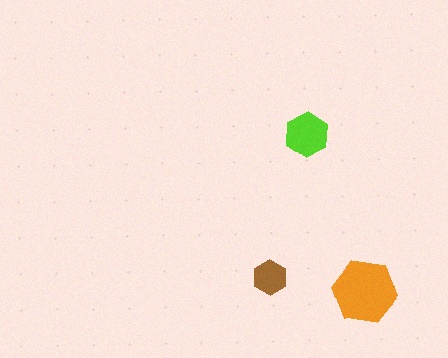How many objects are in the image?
There are 3 objects in the image.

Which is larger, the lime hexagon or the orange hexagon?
The orange one.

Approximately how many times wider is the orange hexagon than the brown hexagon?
About 2 times wider.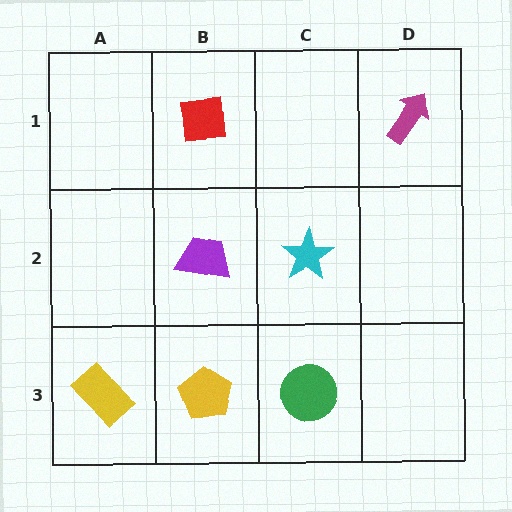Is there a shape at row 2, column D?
No, that cell is empty.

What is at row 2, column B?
A purple trapezoid.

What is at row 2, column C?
A cyan star.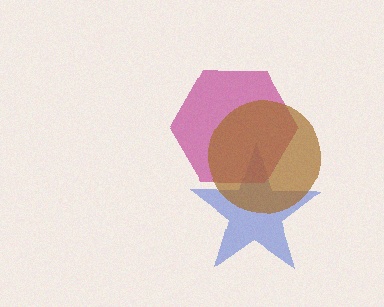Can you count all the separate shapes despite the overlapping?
Yes, there are 3 separate shapes.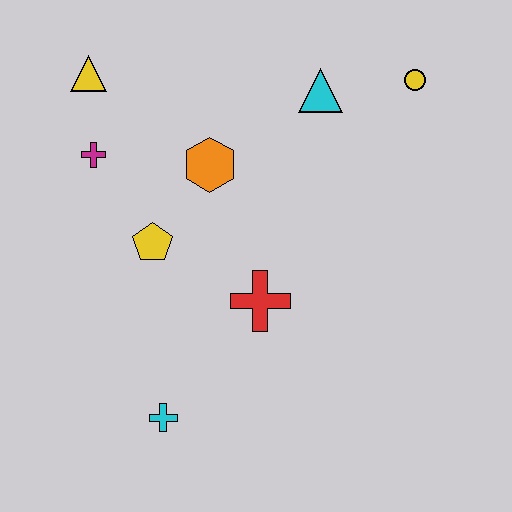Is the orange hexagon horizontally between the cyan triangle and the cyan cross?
Yes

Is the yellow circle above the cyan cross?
Yes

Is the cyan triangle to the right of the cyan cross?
Yes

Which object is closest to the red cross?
The yellow pentagon is closest to the red cross.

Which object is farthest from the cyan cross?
The yellow circle is farthest from the cyan cross.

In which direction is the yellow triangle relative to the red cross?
The yellow triangle is above the red cross.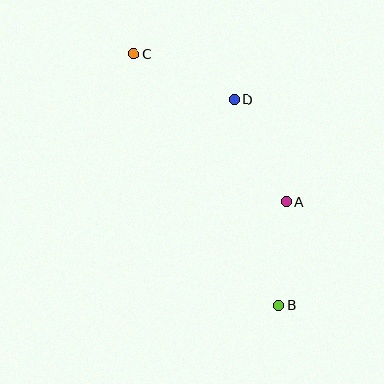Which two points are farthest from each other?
Points B and C are farthest from each other.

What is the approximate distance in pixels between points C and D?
The distance between C and D is approximately 110 pixels.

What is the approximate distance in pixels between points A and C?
The distance between A and C is approximately 212 pixels.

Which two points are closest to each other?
Points A and B are closest to each other.